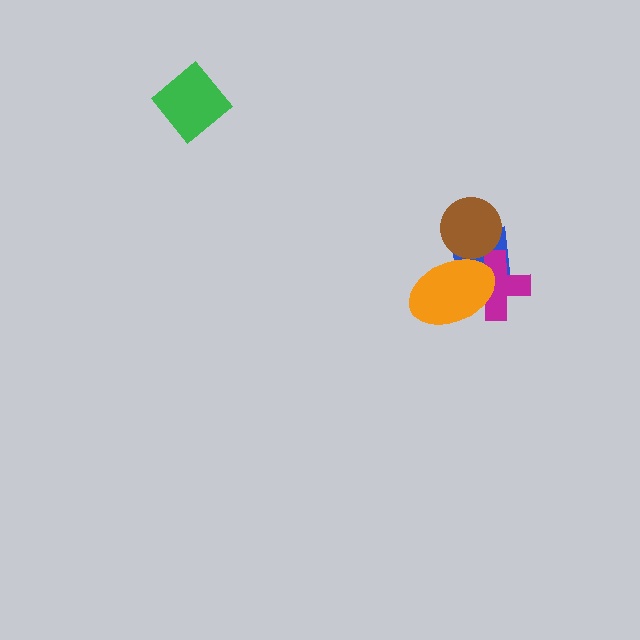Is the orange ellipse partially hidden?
Yes, it is partially covered by another shape.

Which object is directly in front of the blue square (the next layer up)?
The magenta cross is directly in front of the blue square.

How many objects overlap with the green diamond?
0 objects overlap with the green diamond.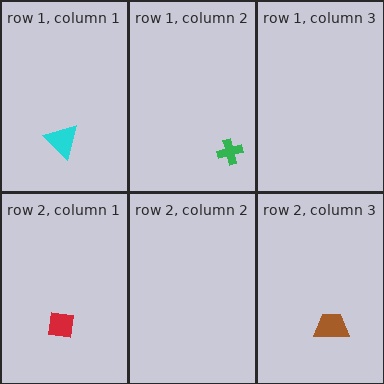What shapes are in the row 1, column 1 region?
The cyan triangle.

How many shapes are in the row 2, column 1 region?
1.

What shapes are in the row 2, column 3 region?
The brown trapezoid.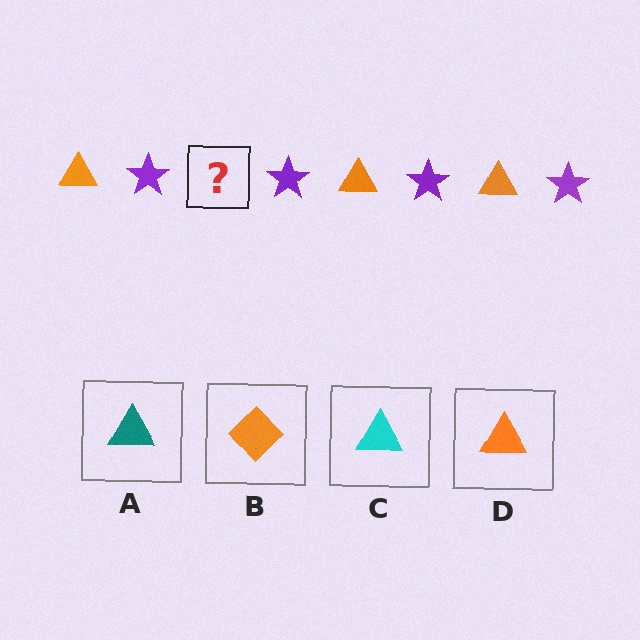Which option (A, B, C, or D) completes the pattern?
D.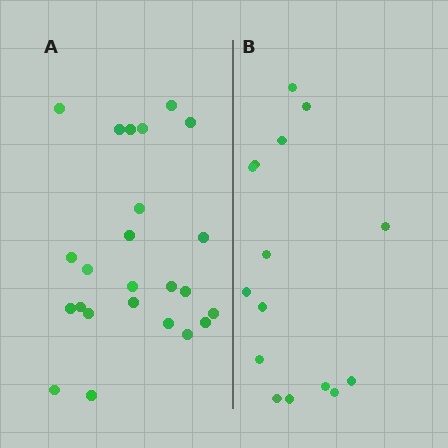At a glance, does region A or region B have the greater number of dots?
Region A (the left region) has more dots.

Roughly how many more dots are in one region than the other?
Region A has roughly 8 or so more dots than region B.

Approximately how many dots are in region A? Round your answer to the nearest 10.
About 20 dots. (The exact count is 24, which rounds to 20.)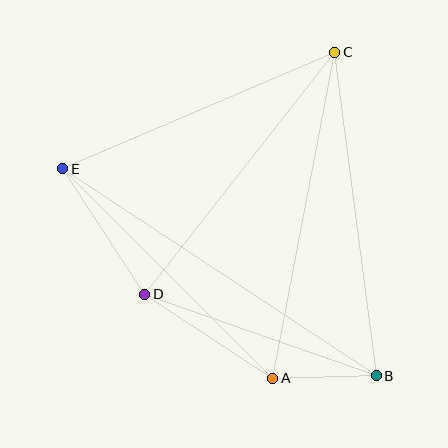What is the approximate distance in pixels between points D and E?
The distance between D and E is approximately 150 pixels.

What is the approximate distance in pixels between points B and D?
The distance between B and D is approximately 245 pixels.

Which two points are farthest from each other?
Points B and E are farthest from each other.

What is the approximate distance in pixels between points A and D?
The distance between A and D is approximately 153 pixels.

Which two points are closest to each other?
Points A and B are closest to each other.